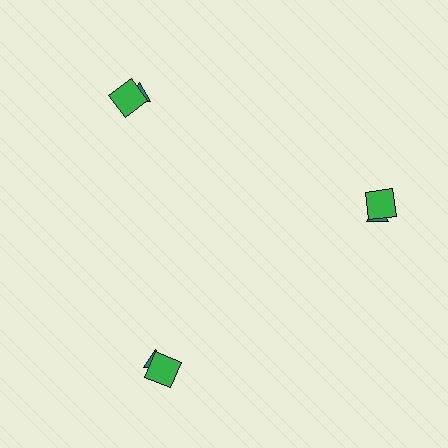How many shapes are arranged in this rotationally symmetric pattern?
There are 6 shapes, arranged in 3 groups of 2.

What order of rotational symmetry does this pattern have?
This pattern has 3-fold rotational symmetry.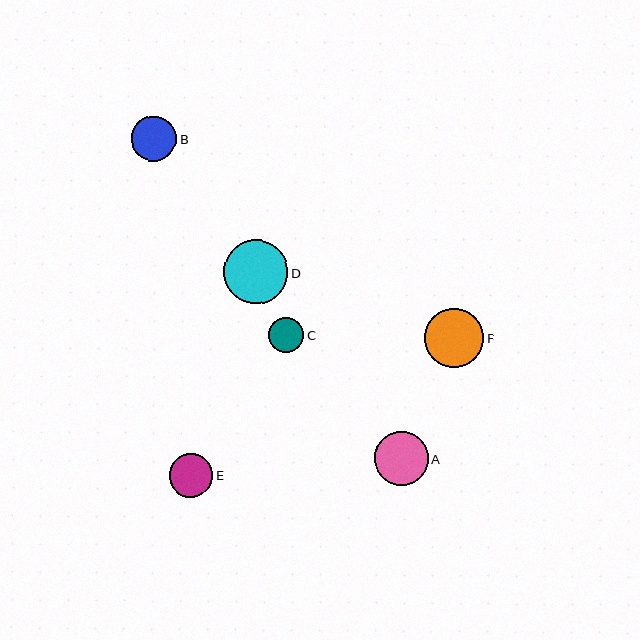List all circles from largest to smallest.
From largest to smallest: D, F, A, B, E, C.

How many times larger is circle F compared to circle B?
Circle F is approximately 1.3 times the size of circle B.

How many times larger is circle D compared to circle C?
Circle D is approximately 1.8 times the size of circle C.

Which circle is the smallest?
Circle C is the smallest with a size of approximately 35 pixels.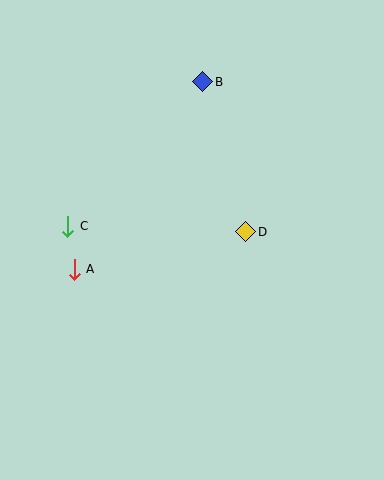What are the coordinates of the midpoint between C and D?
The midpoint between C and D is at (157, 229).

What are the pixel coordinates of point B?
Point B is at (203, 82).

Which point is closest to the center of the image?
Point D at (246, 232) is closest to the center.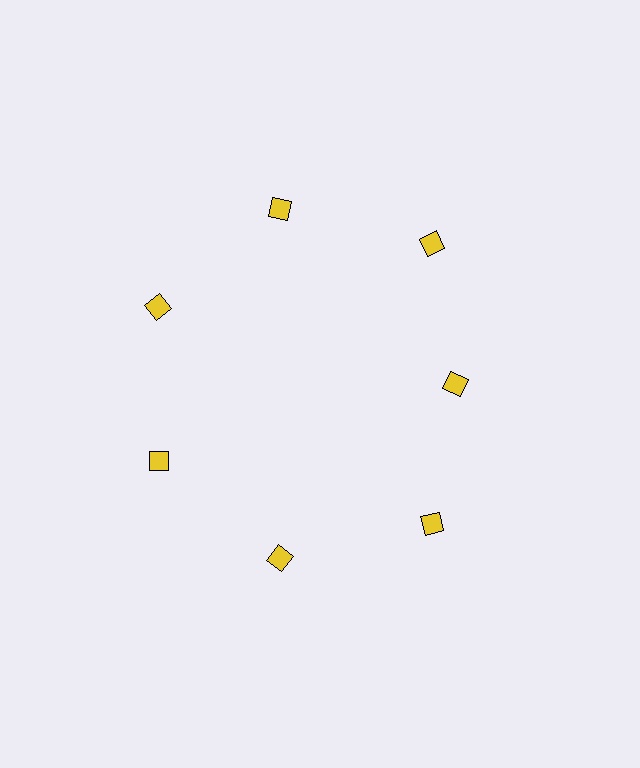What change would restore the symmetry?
The symmetry would be restored by moving it outward, back onto the ring so that all 7 diamonds sit at equal angles and equal distance from the center.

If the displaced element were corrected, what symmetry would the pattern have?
It would have 7-fold rotational symmetry — the pattern would map onto itself every 51 degrees.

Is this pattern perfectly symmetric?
No. The 7 yellow diamonds are arranged in a ring, but one element near the 3 o'clock position is pulled inward toward the center, breaking the 7-fold rotational symmetry.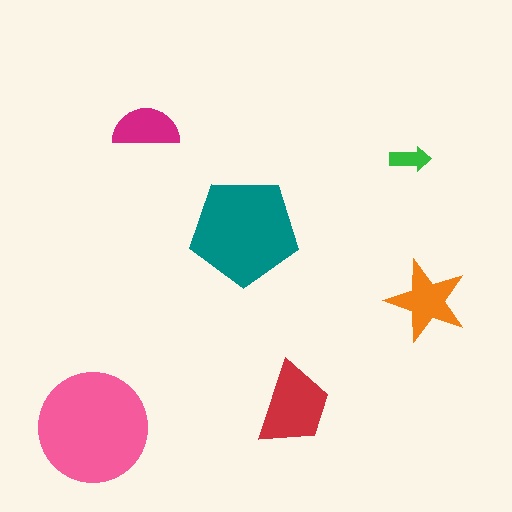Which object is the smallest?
The green arrow.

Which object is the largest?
The pink circle.